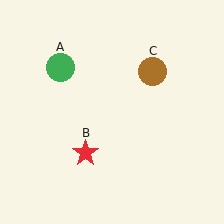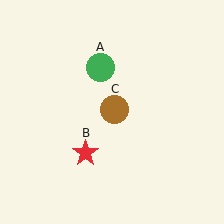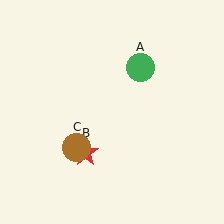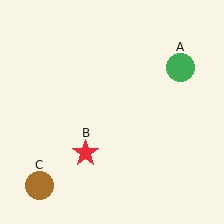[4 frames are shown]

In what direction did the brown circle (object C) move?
The brown circle (object C) moved down and to the left.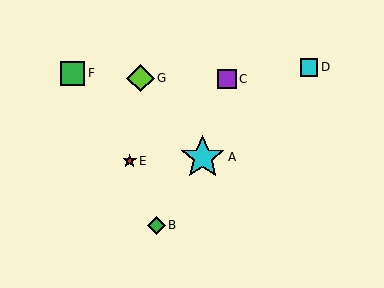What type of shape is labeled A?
Shape A is a cyan star.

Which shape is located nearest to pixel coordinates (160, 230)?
The green diamond (labeled B) at (156, 225) is nearest to that location.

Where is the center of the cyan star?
The center of the cyan star is at (203, 157).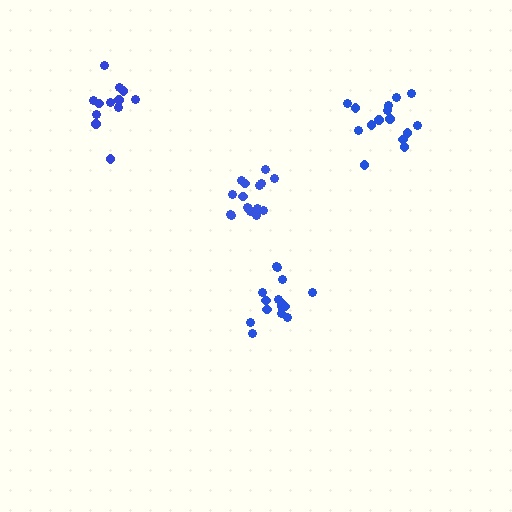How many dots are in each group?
Group 1: 15 dots, Group 2: 12 dots, Group 3: 16 dots, Group 4: 15 dots (58 total).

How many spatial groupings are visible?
There are 4 spatial groupings.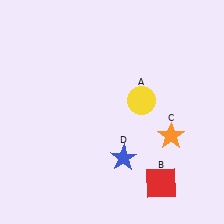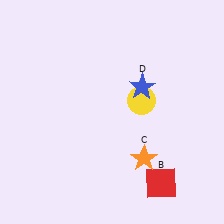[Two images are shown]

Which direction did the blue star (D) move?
The blue star (D) moved up.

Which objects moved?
The objects that moved are: the orange star (C), the blue star (D).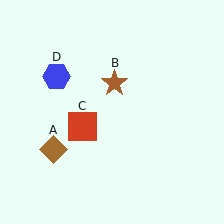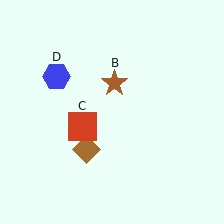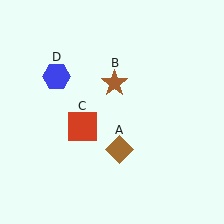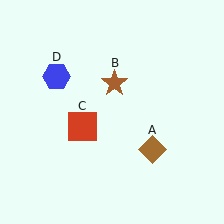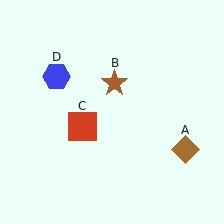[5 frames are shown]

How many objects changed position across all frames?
1 object changed position: brown diamond (object A).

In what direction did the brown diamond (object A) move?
The brown diamond (object A) moved right.